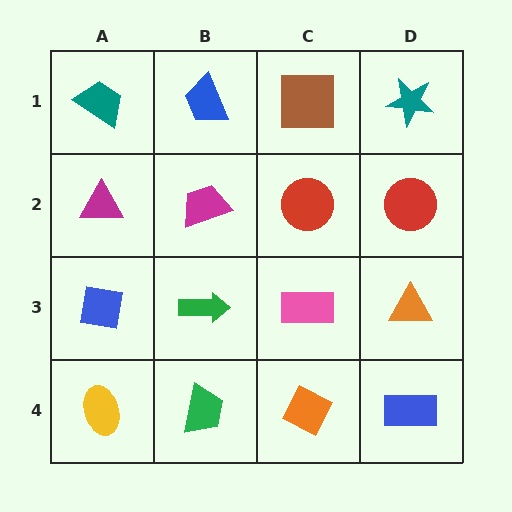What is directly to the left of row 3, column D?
A pink rectangle.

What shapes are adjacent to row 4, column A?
A blue square (row 3, column A), a green trapezoid (row 4, column B).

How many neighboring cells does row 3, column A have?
3.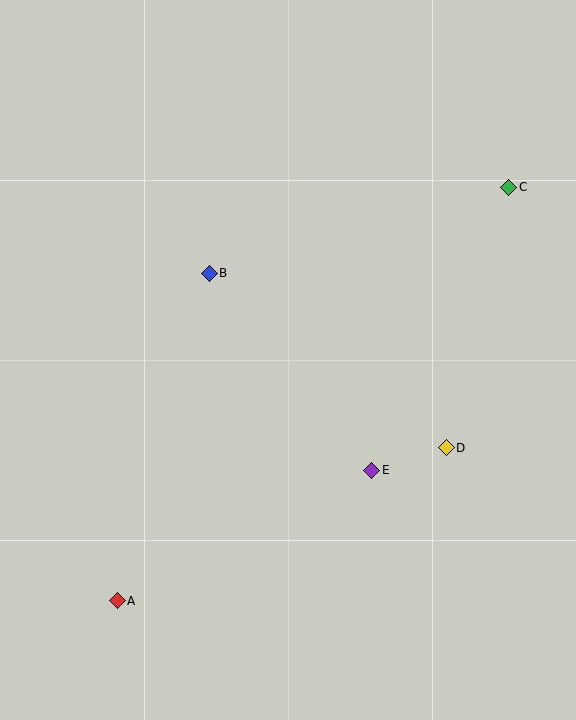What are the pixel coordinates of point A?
Point A is at (117, 601).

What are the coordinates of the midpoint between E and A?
The midpoint between E and A is at (244, 536).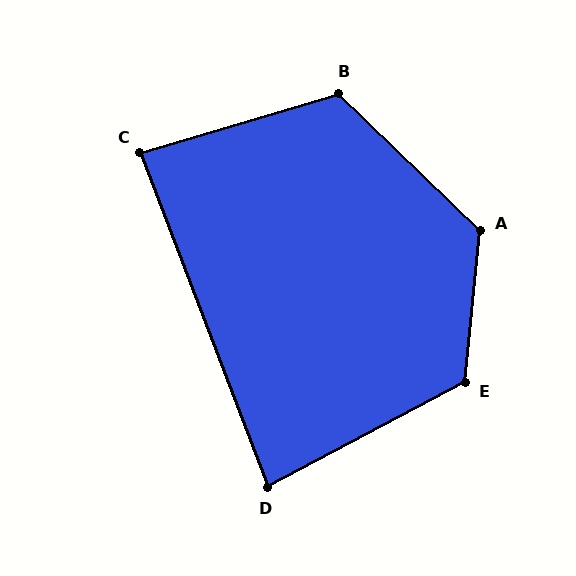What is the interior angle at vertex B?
Approximately 120 degrees (obtuse).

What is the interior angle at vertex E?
Approximately 124 degrees (obtuse).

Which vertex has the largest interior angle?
A, at approximately 128 degrees.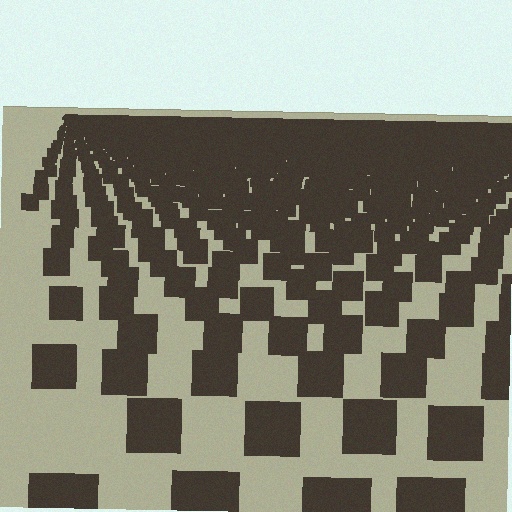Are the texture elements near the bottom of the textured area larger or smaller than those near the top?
Larger. Near the bottom, elements are closer to the viewer and appear at a bigger on-screen size.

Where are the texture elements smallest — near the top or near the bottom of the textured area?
Near the top.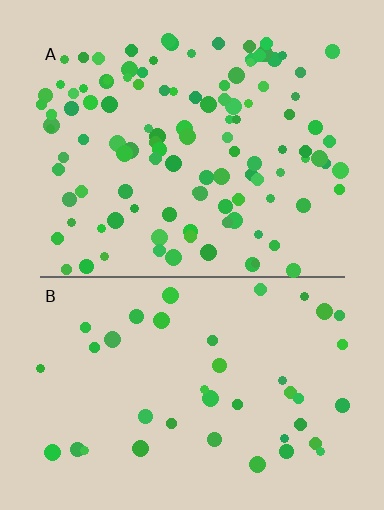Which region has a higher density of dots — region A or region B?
A (the top).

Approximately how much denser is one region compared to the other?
Approximately 2.7× — region A over region B.